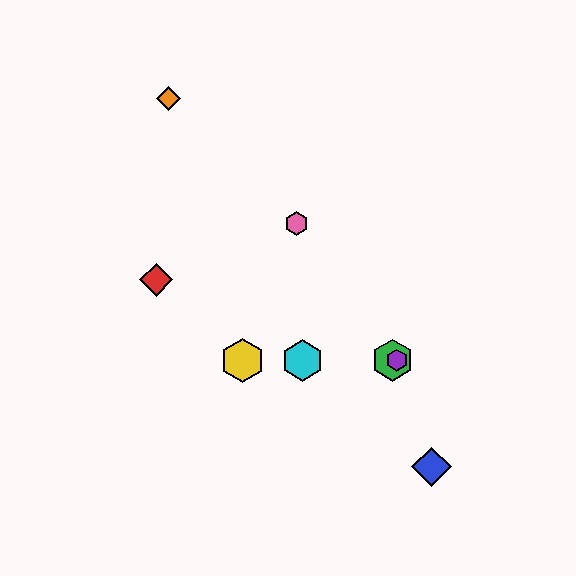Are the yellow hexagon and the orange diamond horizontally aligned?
No, the yellow hexagon is at y≈360 and the orange diamond is at y≈99.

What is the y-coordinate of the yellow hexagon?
The yellow hexagon is at y≈360.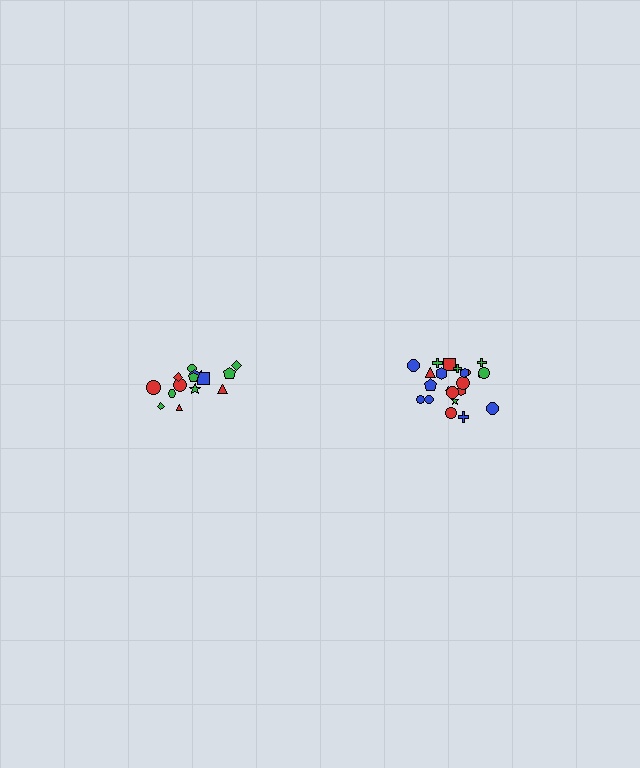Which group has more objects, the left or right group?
The right group.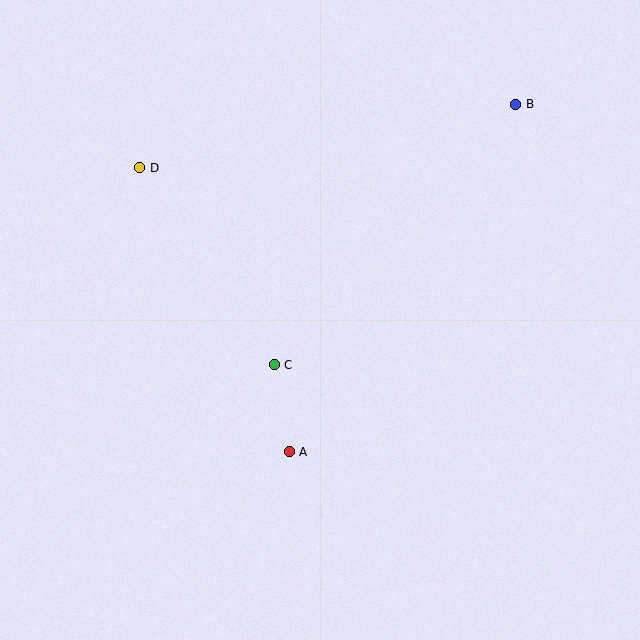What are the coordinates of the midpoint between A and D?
The midpoint between A and D is at (215, 310).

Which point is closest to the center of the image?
Point C at (274, 365) is closest to the center.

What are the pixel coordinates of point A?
Point A is at (289, 452).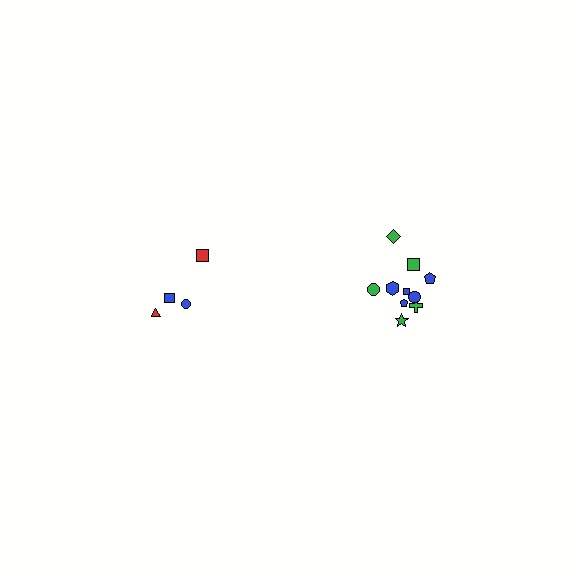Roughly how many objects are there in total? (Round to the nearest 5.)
Roughly 15 objects in total.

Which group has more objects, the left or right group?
The right group.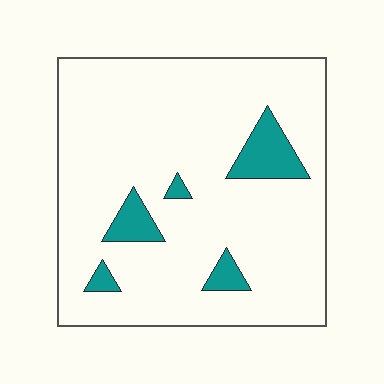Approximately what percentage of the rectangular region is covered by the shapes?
Approximately 10%.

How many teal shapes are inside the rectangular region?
5.